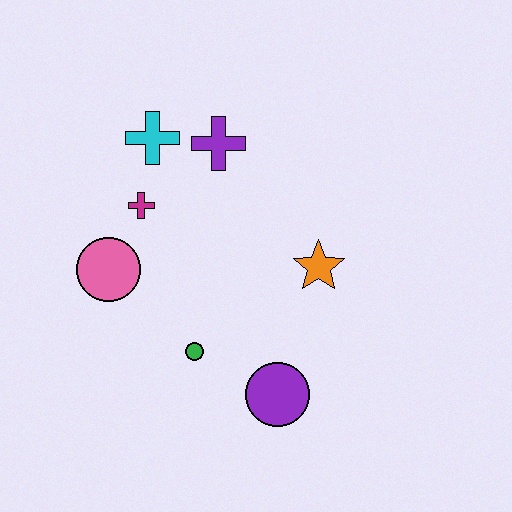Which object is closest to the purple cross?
The cyan cross is closest to the purple cross.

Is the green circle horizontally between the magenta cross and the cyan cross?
No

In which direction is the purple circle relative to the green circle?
The purple circle is to the right of the green circle.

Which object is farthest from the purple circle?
The cyan cross is farthest from the purple circle.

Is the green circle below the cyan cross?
Yes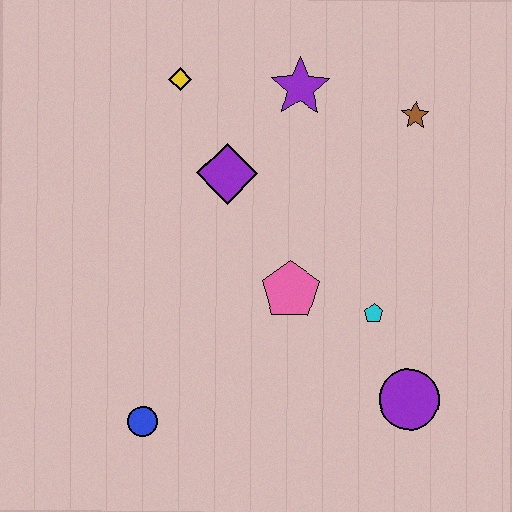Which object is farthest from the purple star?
The blue circle is farthest from the purple star.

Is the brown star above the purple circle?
Yes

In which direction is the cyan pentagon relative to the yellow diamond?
The cyan pentagon is below the yellow diamond.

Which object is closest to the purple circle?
The cyan pentagon is closest to the purple circle.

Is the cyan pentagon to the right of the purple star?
Yes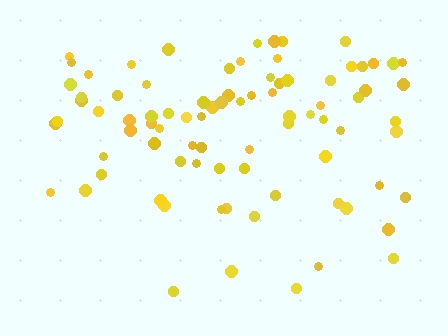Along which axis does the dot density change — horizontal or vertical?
Vertical.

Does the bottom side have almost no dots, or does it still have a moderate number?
Still a moderate number, just noticeably fewer than the top.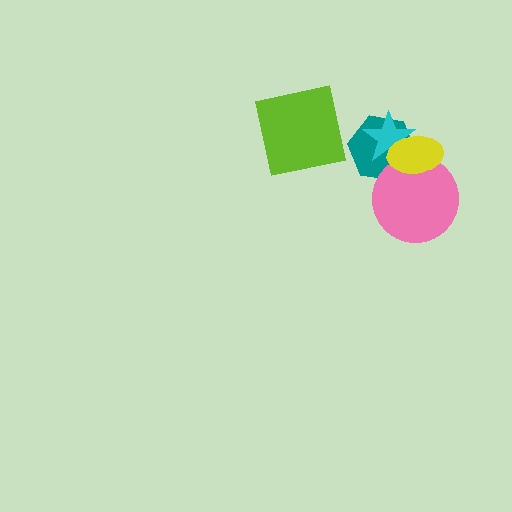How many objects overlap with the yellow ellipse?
3 objects overlap with the yellow ellipse.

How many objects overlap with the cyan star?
2 objects overlap with the cyan star.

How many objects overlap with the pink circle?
2 objects overlap with the pink circle.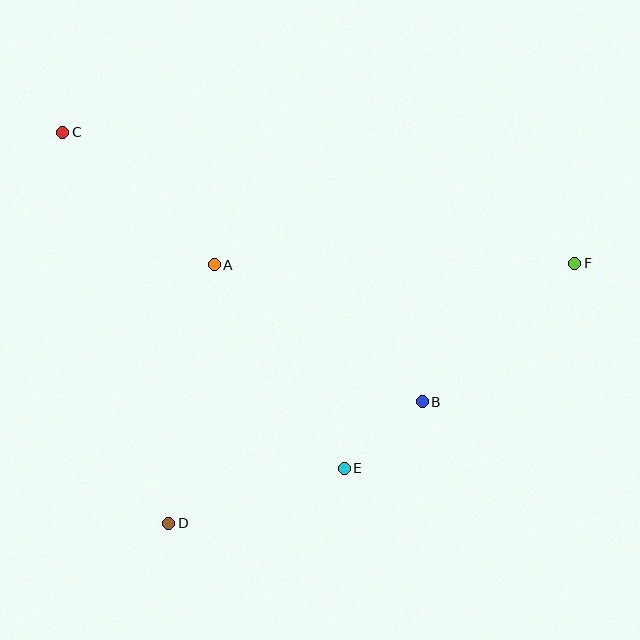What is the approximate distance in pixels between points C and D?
The distance between C and D is approximately 405 pixels.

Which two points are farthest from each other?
Points C and F are farthest from each other.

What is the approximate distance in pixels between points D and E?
The distance between D and E is approximately 184 pixels.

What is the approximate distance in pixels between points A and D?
The distance between A and D is approximately 262 pixels.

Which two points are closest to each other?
Points B and E are closest to each other.